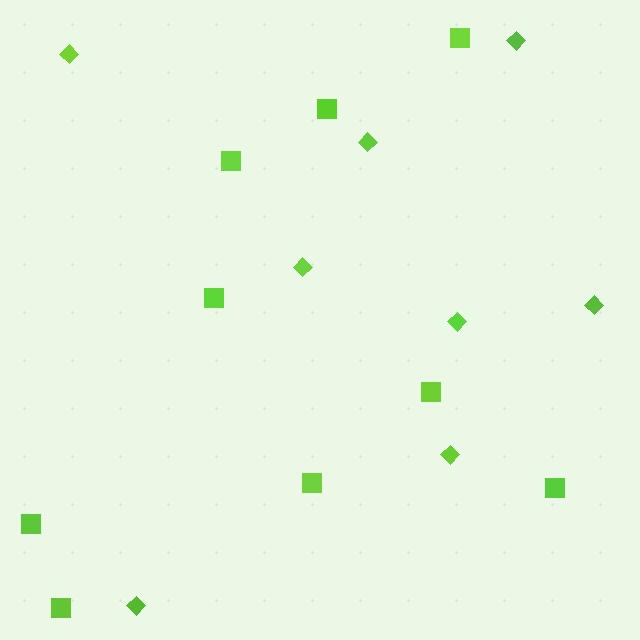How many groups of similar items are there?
There are 2 groups: one group of diamonds (8) and one group of squares (9).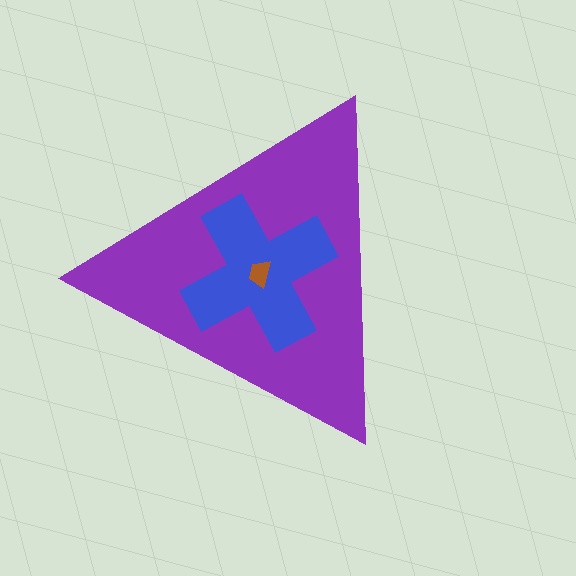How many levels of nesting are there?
3.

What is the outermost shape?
The purple triangle.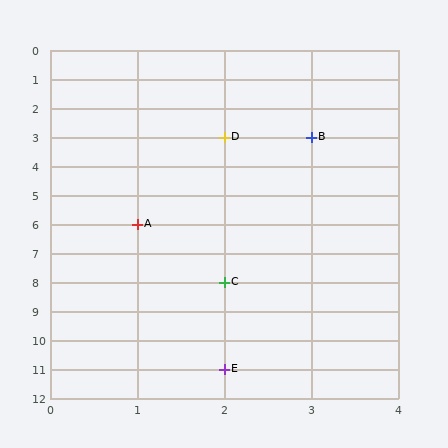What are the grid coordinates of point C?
Point C is at grid coordinates (2, 8).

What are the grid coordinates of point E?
Point E is at grid coordinates (2, 11).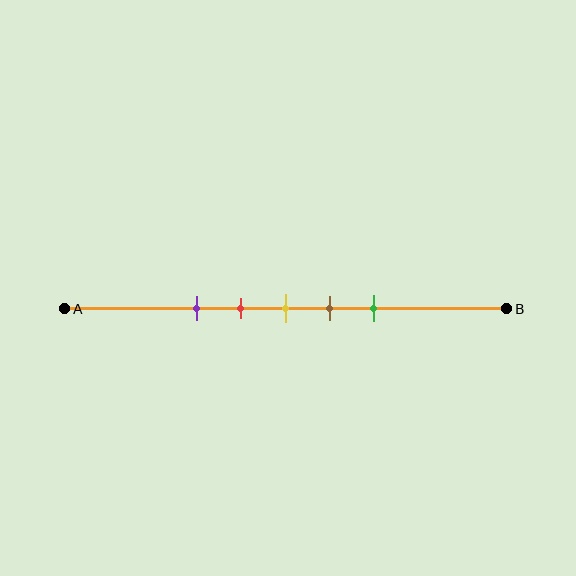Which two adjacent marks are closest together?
The red and yellow marks are the closest adjacent pair.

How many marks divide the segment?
There are 5 marks dividing the segment.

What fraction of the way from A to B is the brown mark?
The brown mark is approximately 60% (0.6) of the way from A to B.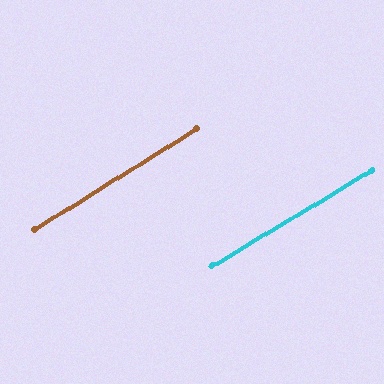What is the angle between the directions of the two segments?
Approximately 1 degree.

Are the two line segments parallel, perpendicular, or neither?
Parallel — their directions differ by only 0.9°.